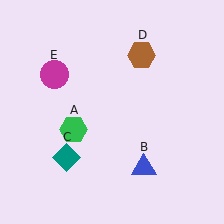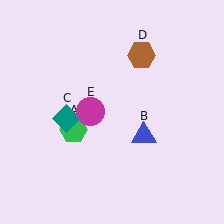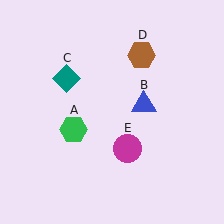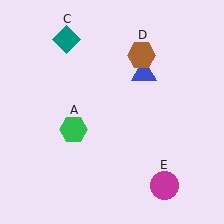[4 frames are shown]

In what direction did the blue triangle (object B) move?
The blue triangle (object B) moved up.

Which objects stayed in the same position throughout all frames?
Green hexagon (object A) and brown hexagon (object D) remained stationary.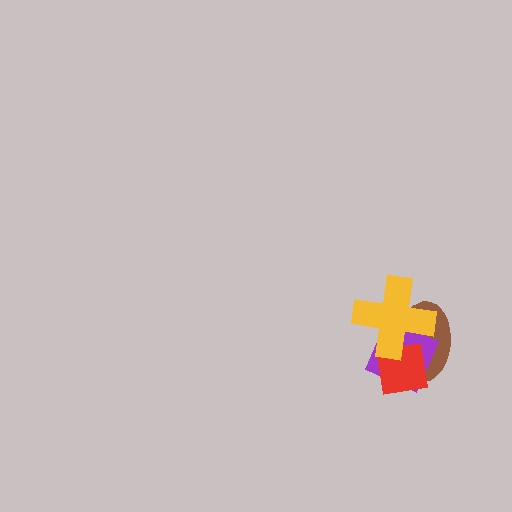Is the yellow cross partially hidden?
No, no other shape covers it.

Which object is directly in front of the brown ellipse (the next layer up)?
The purple square is directly in front of the brown ellipse.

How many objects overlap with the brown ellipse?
3 objects overlap with the brown ellipse.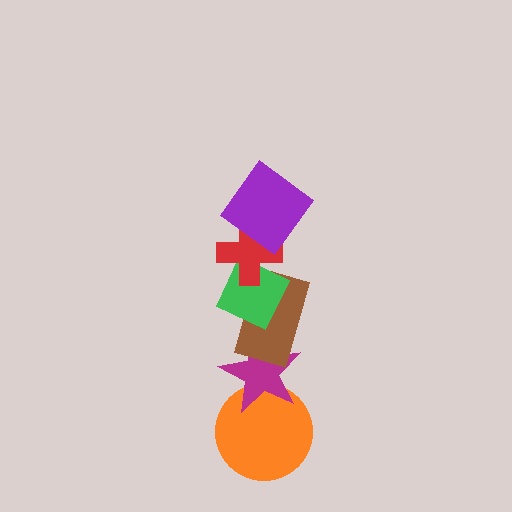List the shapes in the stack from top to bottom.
From top to bottom: the purple diamond, the red cross, the green diamond, the brown rectangle, the magenta star, the orange circle.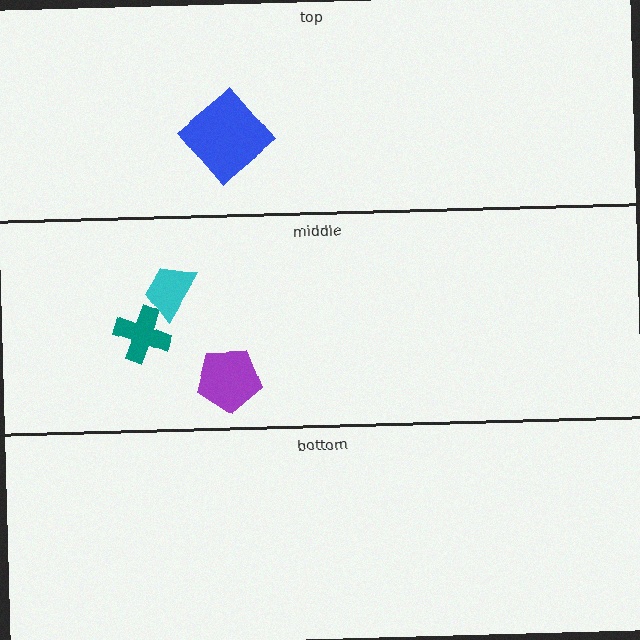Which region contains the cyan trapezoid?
The middle region.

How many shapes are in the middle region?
3.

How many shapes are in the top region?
1.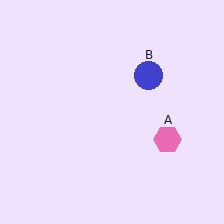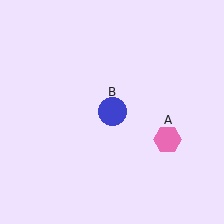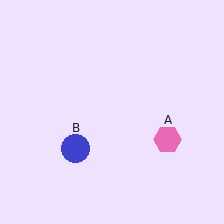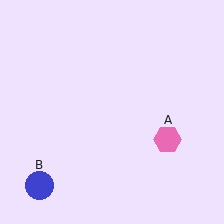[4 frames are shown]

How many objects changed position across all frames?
1 object changed position: blue circle (object B).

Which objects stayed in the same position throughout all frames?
Pink hexagon (object A) remained stationary.